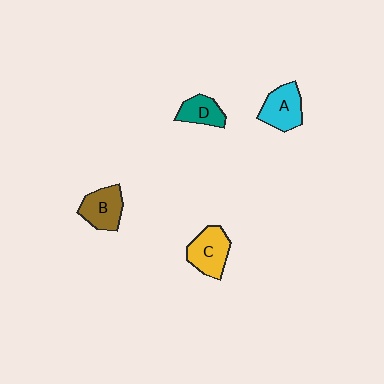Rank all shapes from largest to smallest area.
From largest to smallest: C (yellow), A (cyan), B (brown), D (teal).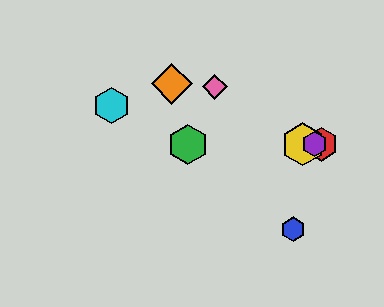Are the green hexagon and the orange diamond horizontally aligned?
No, the green hexagon is at y≈144 and the orange diamond is at y≈84.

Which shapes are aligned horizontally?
The red hexagon, the green hexagon, the yellow hexagon, the purple hexagon are aligned horizontally.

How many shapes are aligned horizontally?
4 shapes (the red hexagon, the green hexagon, the yellow hexagon, the purple hexagon) are aligned horizontally.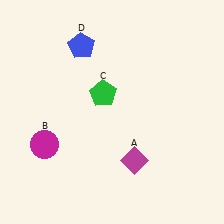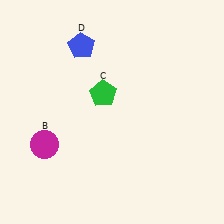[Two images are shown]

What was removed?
The magenta diamond (A) was removed in Image 2.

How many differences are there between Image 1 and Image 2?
There is 1 difference between the two images.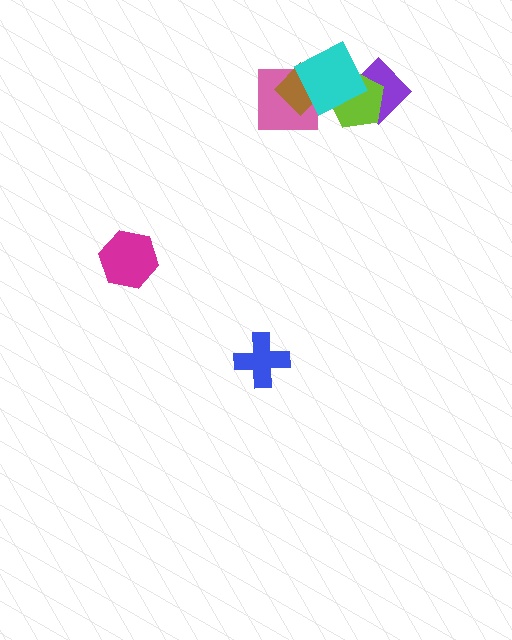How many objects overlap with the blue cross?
0 objects overlap with the blue cross.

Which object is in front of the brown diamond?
The cyan diamond is in front of the brown diamond.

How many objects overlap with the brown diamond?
2 objects overlap with the brown diamond.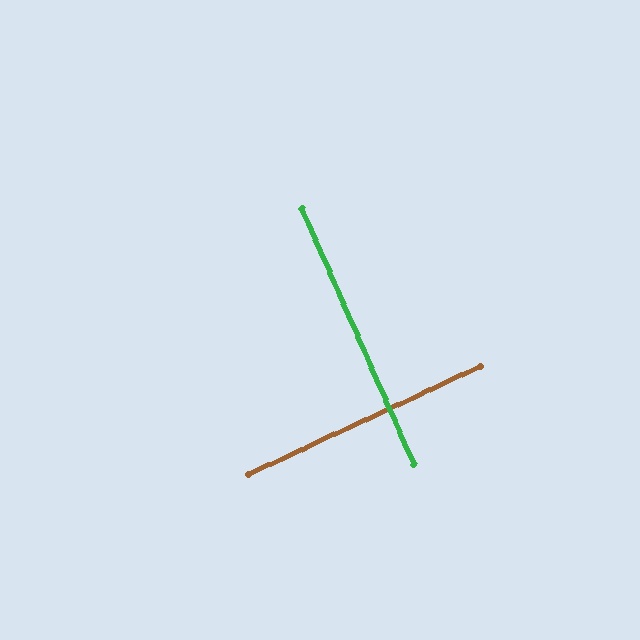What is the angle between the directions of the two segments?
Approximately 89 degrees.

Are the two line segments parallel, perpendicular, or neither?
Perpendicular — they meet at approximately 89°.